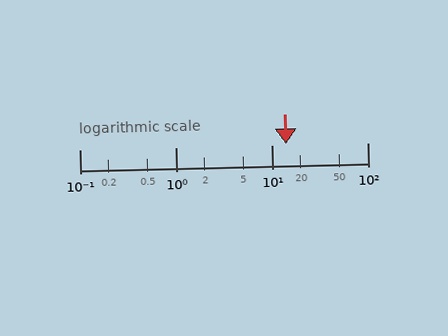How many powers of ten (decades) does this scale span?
The scale spans 3 decades, from 0.1 to 100.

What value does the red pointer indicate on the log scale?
The pointer indicates approximately 14.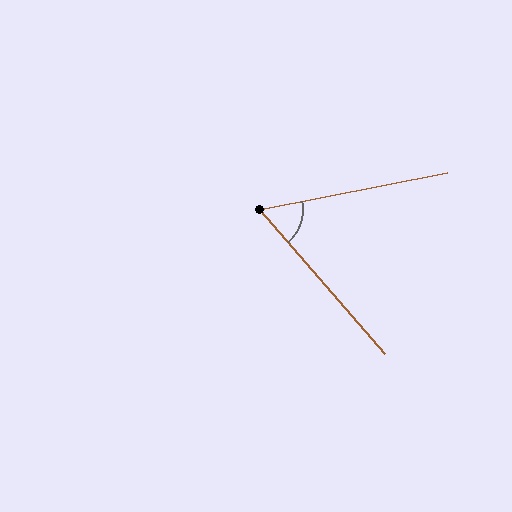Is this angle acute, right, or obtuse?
It is acute.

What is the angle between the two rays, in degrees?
Approximately 60 degrees.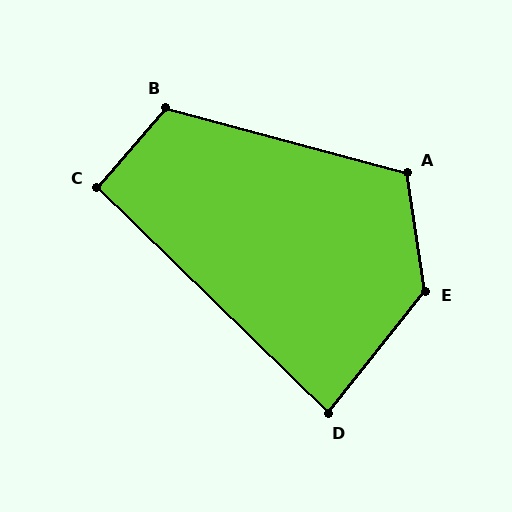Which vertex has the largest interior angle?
E, at approximately 133 degrees.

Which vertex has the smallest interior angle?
D, at approximately 84 degrees.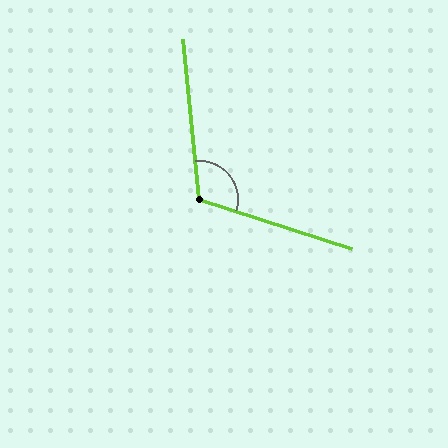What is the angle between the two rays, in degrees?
Approximately 113 degrees.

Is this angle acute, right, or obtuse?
It is obtuse.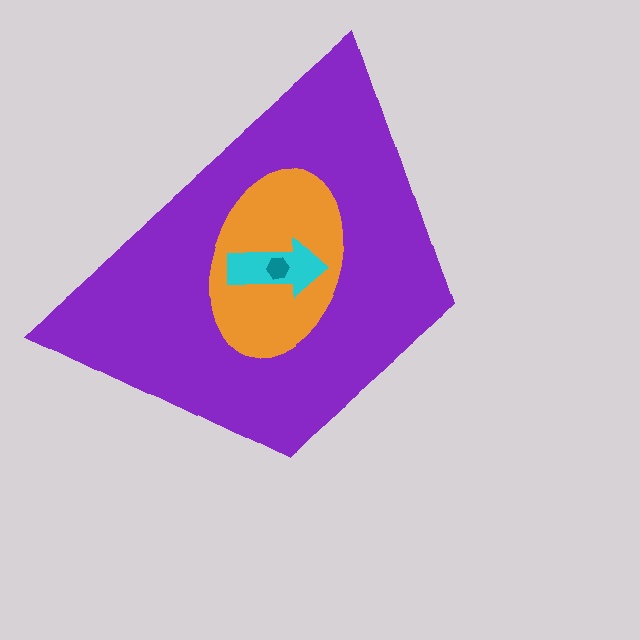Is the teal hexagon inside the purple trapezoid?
Yes.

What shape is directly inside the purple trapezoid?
The orange ellipse.